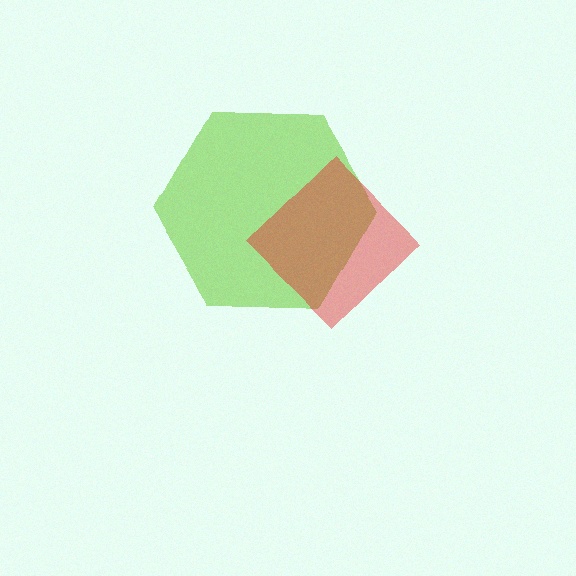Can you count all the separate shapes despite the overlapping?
Yes, there are 2 separate shapes.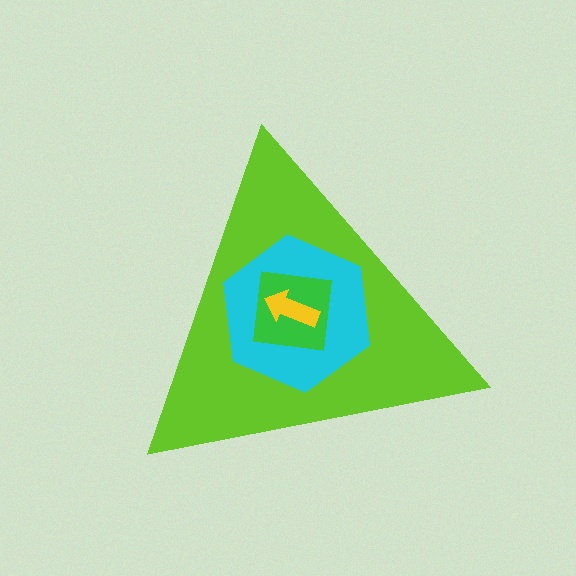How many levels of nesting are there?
4.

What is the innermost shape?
The yellow arrow.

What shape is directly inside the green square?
The yellow arrow.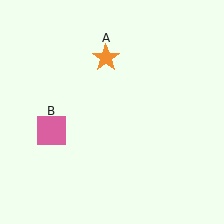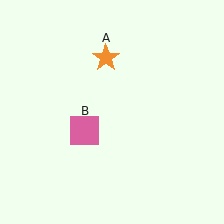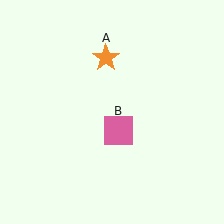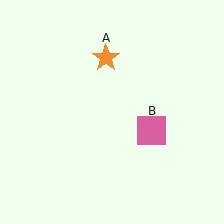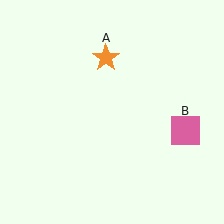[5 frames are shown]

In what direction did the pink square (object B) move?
The pink square (object B) moved right.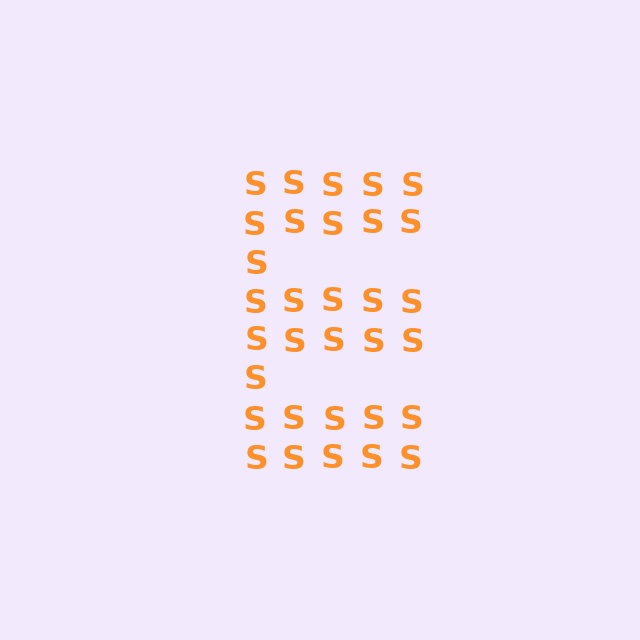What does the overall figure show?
The overall figure shows the letter E.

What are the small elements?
The small elements are letter S's.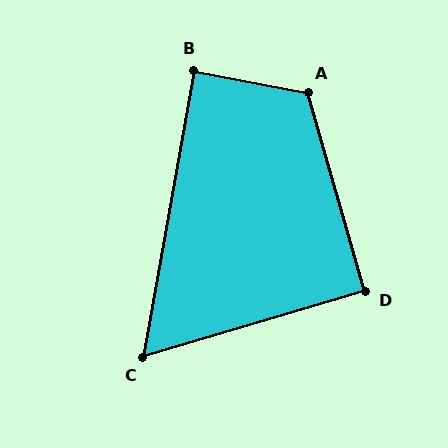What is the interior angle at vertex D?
Approximately 91 degrees (approximately right).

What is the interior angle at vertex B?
Approximately 89 degrees (approximately right).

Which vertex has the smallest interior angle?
C, at approximately 63 degrees.